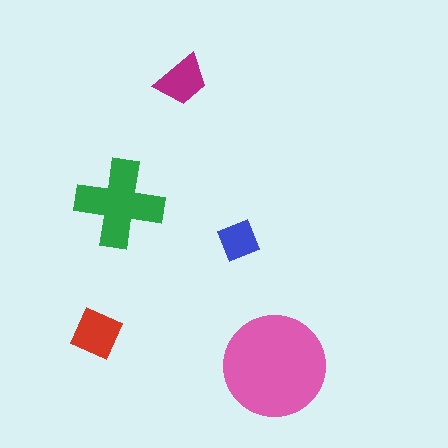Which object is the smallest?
The blue diamond.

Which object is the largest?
The pink circle.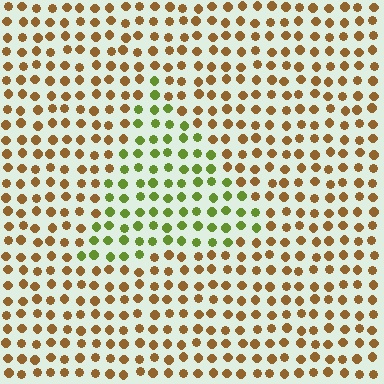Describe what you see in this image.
The image is filled with small brown elements in a uniform arrangement. A triangle-shaped region is visible where the elements are tinted to a slightly different hue, forming a subtle color boundary.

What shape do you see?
I see a triangle.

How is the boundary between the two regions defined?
The boundary is defined purely by a slight shift in hue (about 57 degrees). Spacing, size, and orientation are identical on both sides.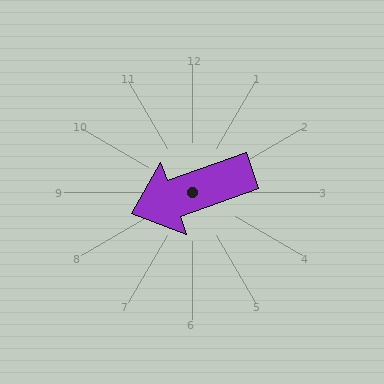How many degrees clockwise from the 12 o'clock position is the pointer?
Approximately 250 degrees.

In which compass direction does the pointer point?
West.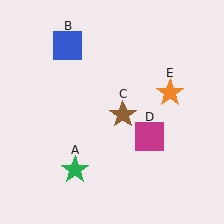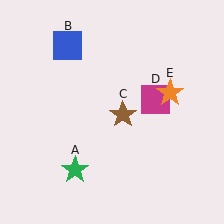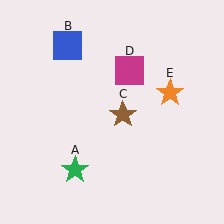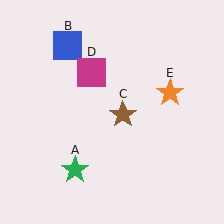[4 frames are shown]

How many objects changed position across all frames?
1 object changed position: magenta square (object D).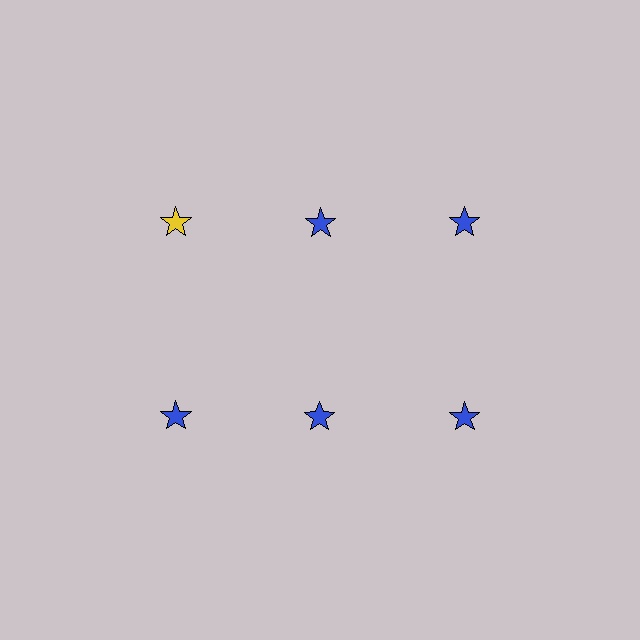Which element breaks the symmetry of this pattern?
The yellow star in the top row, leftmost column breaks the symmetry. All other shapes are blue stars.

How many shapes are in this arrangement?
There are 6 shapes arranged in a grid pattern.